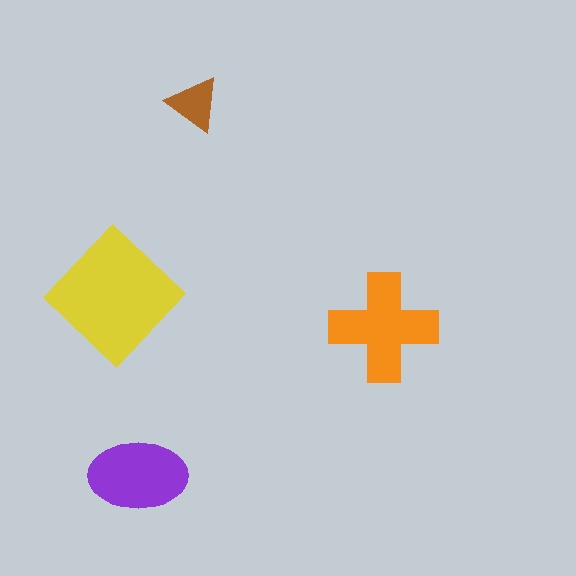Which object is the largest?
The yellow diamond.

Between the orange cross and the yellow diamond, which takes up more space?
The yellow diamond.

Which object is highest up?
The brown triangle is topmost.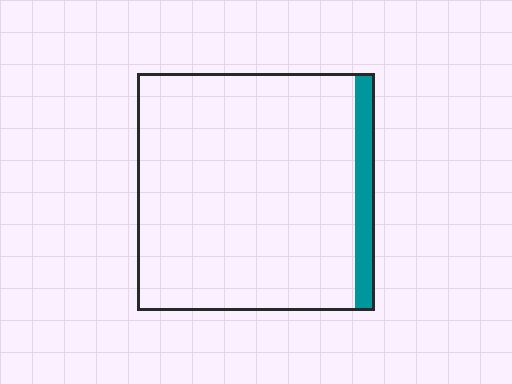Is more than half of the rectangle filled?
No.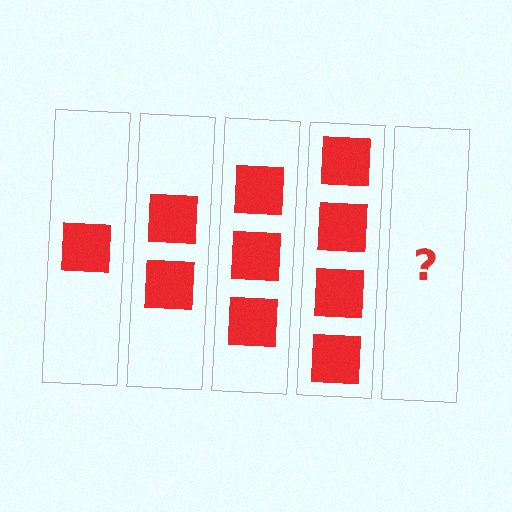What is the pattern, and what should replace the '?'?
The pattern is that each step adds one more square. The '?' should be 5 squares.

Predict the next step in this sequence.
The next step is 5 squares.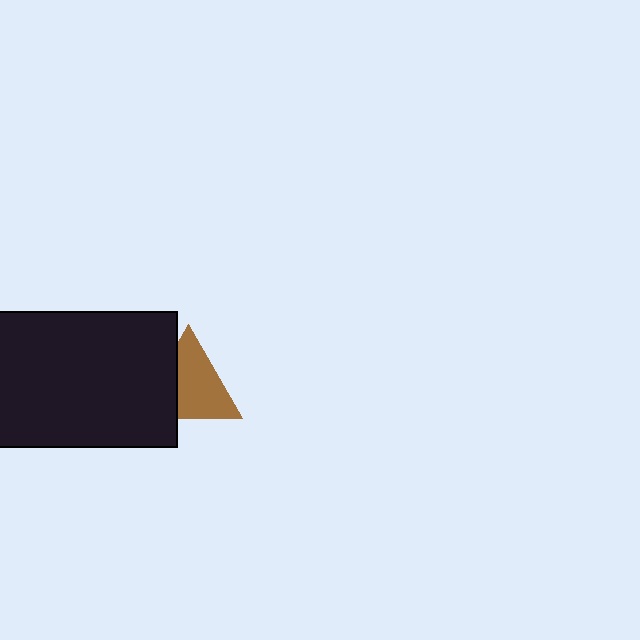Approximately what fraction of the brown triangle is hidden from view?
Roughly 32% of the brown triangle is hidden behind the black rectangle.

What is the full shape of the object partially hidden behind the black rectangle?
The partially hidden object is a brown triangle.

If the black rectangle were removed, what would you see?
You would see the complete brown triangle.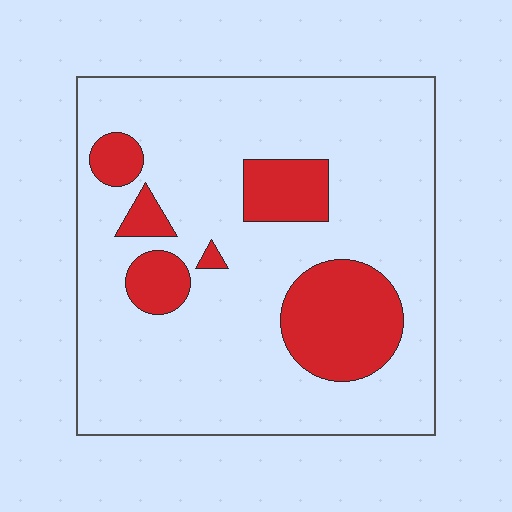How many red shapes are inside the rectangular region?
6.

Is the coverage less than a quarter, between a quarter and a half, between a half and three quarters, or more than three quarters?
Less than a quarter.